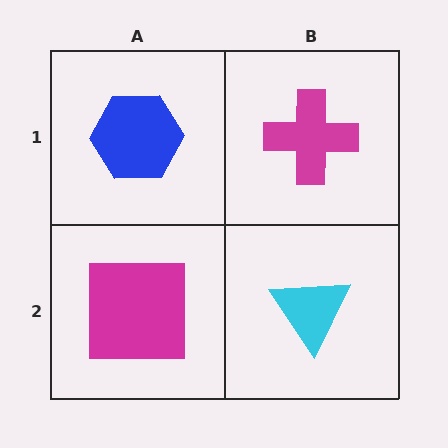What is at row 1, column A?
A blue hexagon.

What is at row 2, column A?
A magenta square.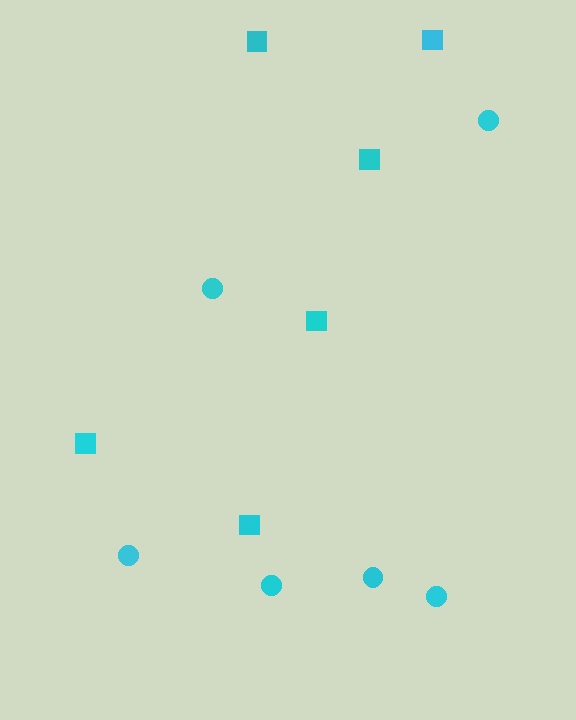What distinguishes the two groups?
There are 2 groups: one group of circles (6) and one group of squares (6).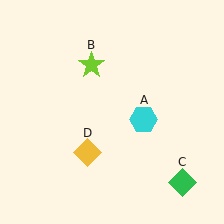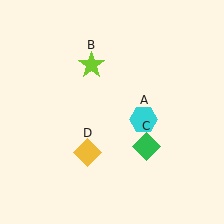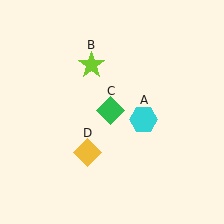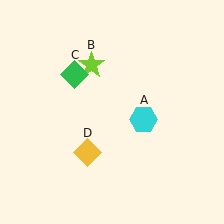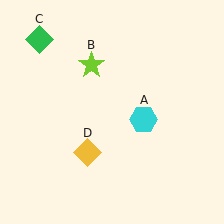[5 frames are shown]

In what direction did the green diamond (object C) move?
The green diamond (object C) moved up and to the left.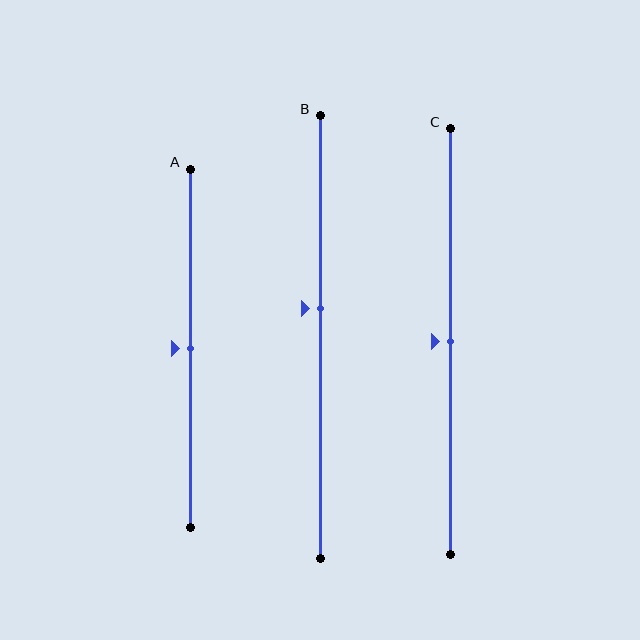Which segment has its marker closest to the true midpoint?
Segment A has its marker closest to the true midpoint.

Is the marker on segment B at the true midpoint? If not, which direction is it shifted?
No, the marker on segment B is shifted upward by about 6% of the segment length.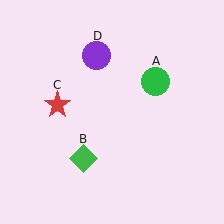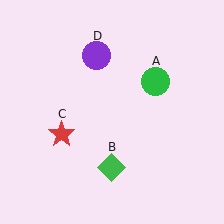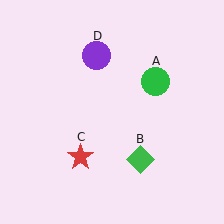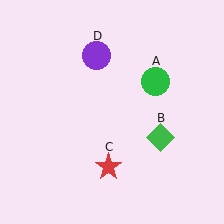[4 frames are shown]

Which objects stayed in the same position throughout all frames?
Green circle (object A) and purple circle (object D) remained stationary.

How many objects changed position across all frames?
2 objects changed position: green diamond (object B), red star (object C).